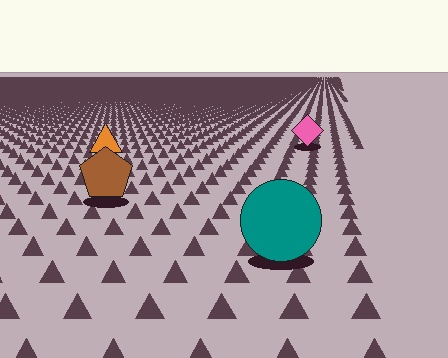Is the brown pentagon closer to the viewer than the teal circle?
No. The teal circle is closer — you can tell from the texture gradient: the ground texture is coarser near it.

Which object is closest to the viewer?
The teal circle is closest. The texture marks near it are larger and more spread out.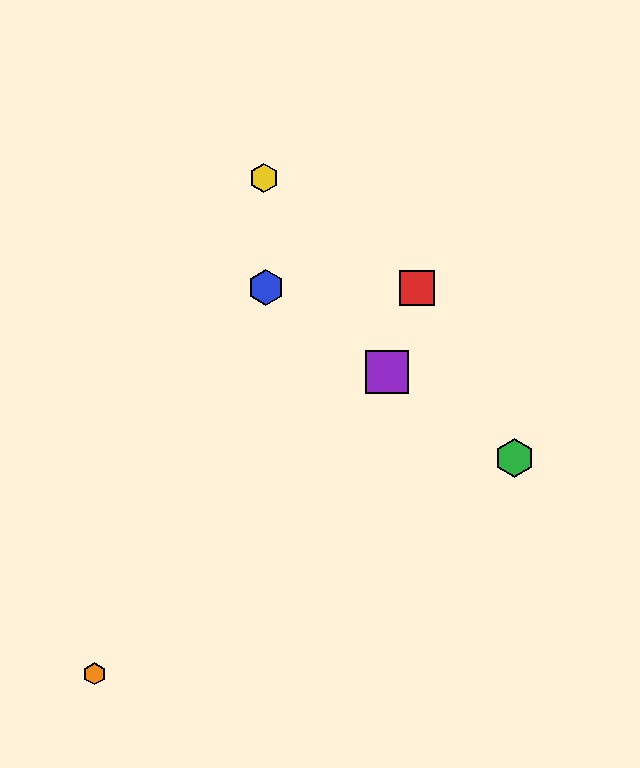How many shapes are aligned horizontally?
2 shapes (the red square, the blue hexagon) are aligned horizontally.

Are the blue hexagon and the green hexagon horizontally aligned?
No, the blue hexagon is at y≈288 and the green hexagon is at y≈458.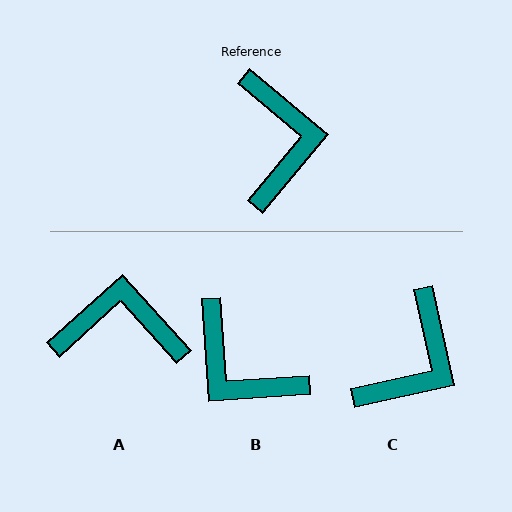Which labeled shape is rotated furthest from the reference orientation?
B, about 136 degrees away.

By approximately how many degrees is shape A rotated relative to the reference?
Approximately 82 degrees counter-clockwise.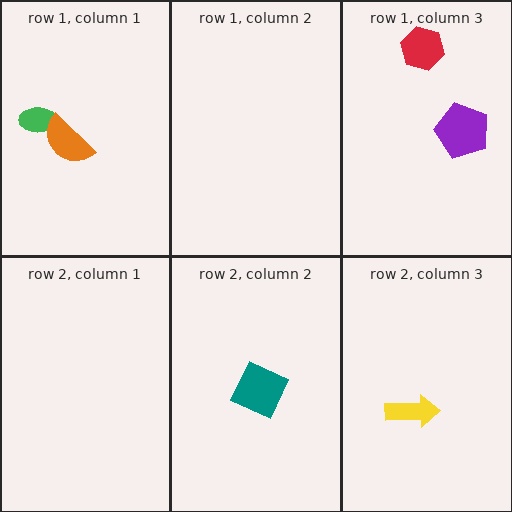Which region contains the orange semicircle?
The row 1, column 1 region.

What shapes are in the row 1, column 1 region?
The green ellipse, the orange semicircle.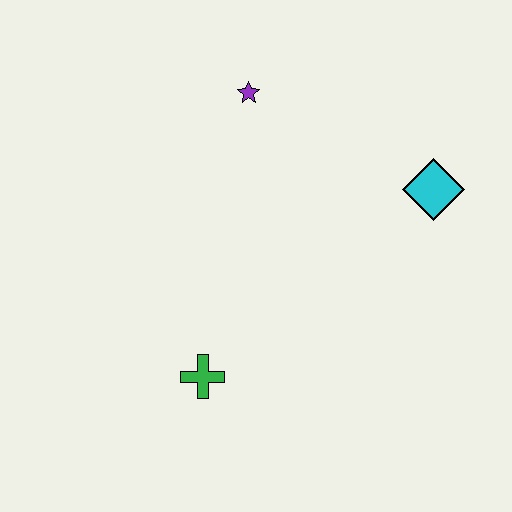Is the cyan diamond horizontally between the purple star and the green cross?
No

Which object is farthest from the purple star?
The green cross is farthest from the purple star.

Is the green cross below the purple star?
Yes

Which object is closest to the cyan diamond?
The purple star is closest to the cyan diamond.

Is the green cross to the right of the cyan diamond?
No